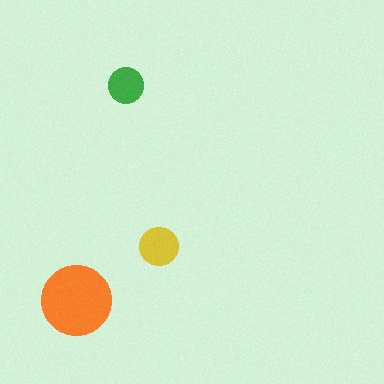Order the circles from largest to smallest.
the orange one, the yellow one, the green one.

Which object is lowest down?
The orange circle is bottommost.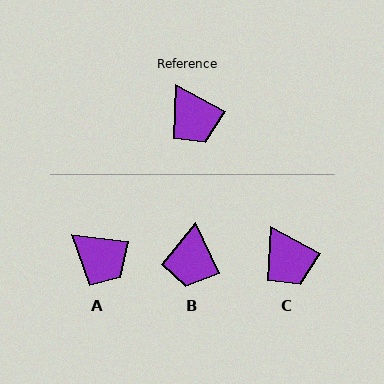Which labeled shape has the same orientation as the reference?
C.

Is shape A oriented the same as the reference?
No, it is off by about 22 degrees.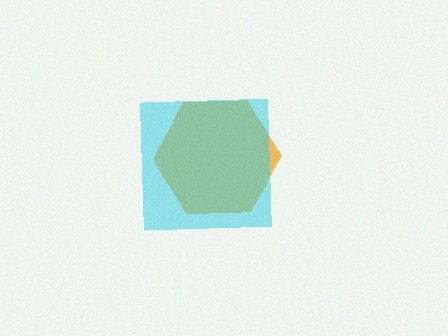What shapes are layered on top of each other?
The layered shapes are: an orange hexagon, a cyan square.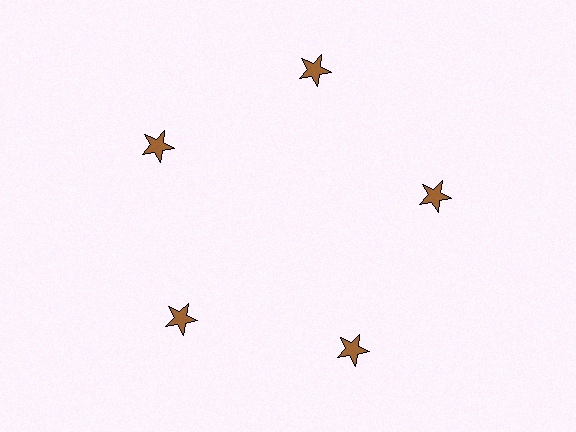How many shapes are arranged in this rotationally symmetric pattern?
There are 5 shapes, arranged in 5 groups of 1.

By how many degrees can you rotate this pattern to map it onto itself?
The pattern maps onto itself every 72 degrees of rotation.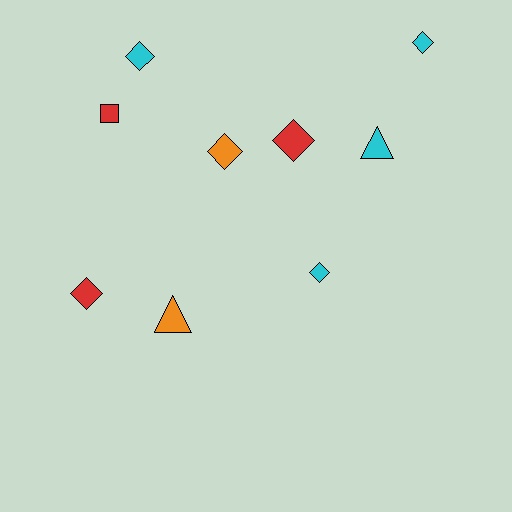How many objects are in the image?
There are 9 objects.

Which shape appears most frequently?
Diamond, with 6 objects.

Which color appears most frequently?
Cyan, with 4 objects.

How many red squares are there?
There is 1 red square.